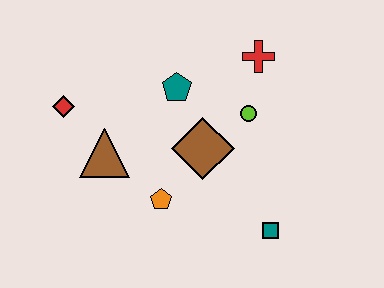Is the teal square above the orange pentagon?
No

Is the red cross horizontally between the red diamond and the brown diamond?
No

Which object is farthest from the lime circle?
The red diamond is farthest from the lime circle.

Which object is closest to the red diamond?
The brown triangle is closest to the red diamond.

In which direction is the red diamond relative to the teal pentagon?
The red diamond is to the left of the teal pentagon.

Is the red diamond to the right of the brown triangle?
No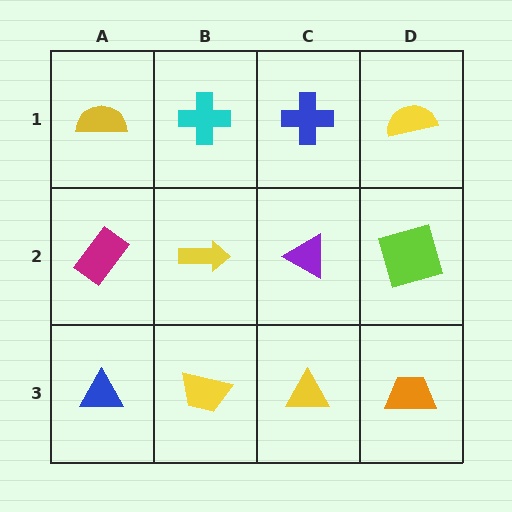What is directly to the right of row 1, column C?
A yellow semicircle.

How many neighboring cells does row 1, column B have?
3.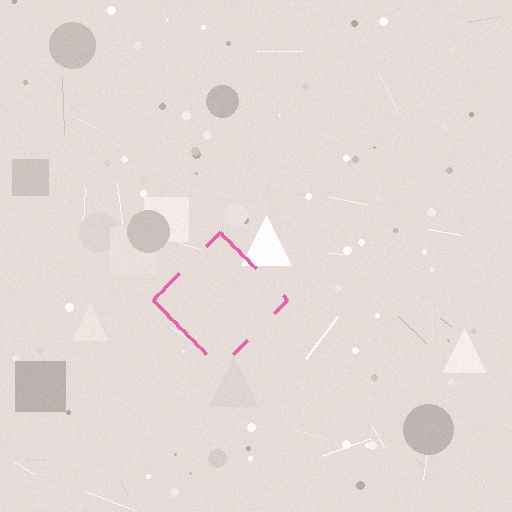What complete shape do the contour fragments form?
The contour fragments form a diamond.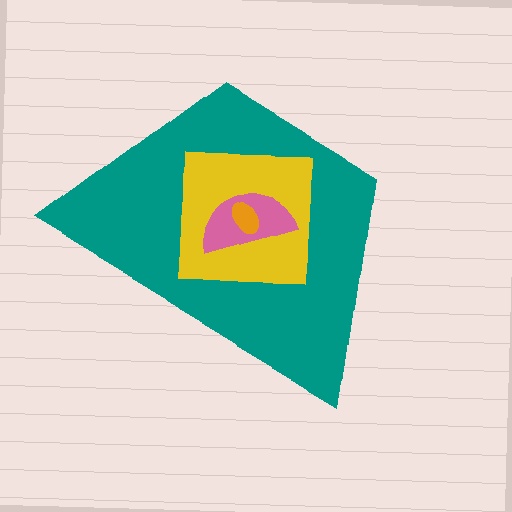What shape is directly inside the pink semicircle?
The orange ellipse.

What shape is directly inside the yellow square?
The pink semicircle.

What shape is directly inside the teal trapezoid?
The yellow square.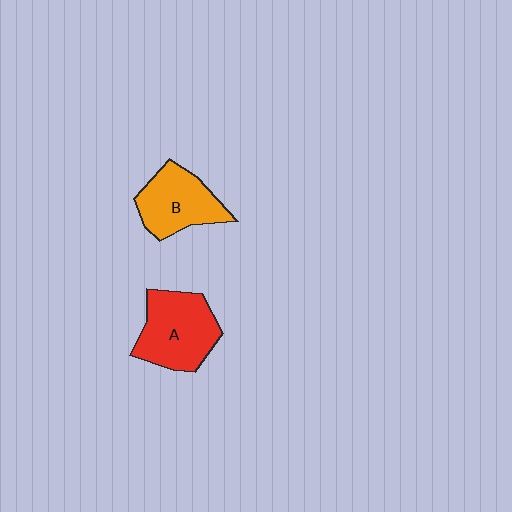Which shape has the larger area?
Shape A (red).